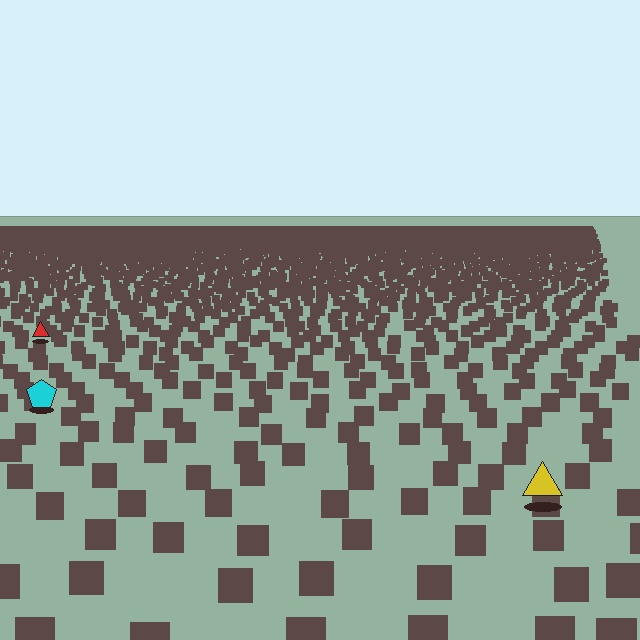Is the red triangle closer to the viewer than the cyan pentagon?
No. The cyan pentagon is closer — you can tell from the texture gradient: the ground texture is coarser near it.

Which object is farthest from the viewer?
The red triangle is farthest from the viewer. It appears smaller and the ground texture around it is denser.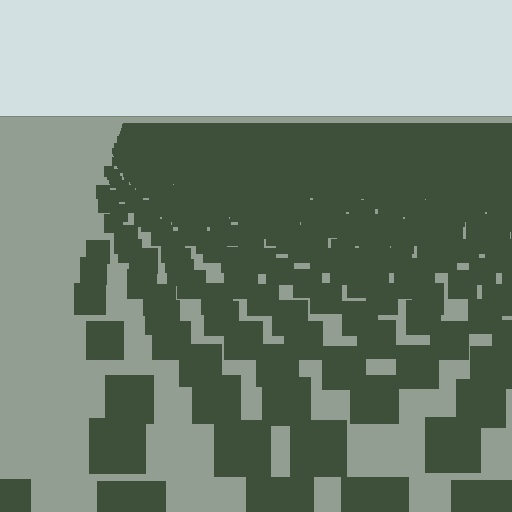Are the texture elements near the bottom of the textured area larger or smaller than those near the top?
Larger. Near the bottom, elements are closer to the viewer and appear at a bigger on-screen size.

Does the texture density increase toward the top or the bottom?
Density increases toward the top.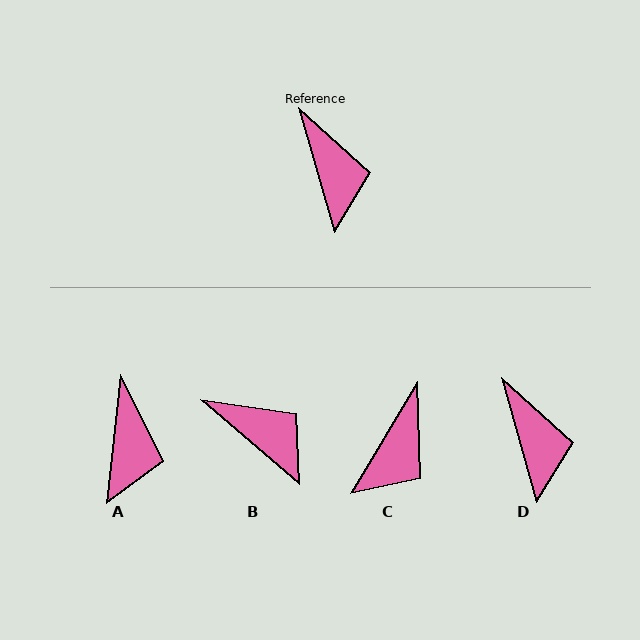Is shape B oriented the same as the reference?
No, it is off by about 34 degrees.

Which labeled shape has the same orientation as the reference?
D.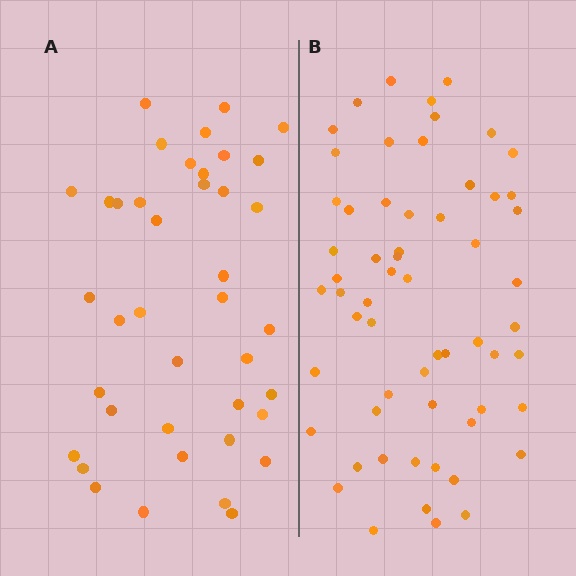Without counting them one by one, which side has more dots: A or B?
Region B (the right region) has more dots.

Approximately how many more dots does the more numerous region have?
Region B has approximately 20 more dots than region A.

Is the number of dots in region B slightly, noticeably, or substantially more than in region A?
Region B has substantially more. The ratio is roughly 1.5 to 1.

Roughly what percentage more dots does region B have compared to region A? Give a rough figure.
About 50% more.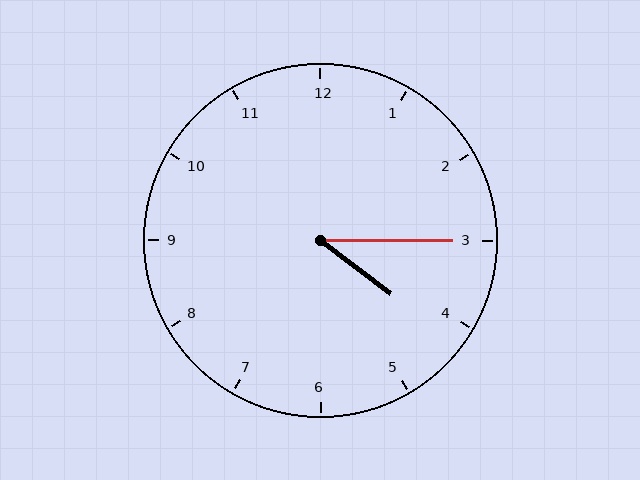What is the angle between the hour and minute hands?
Approximately 38 degrees.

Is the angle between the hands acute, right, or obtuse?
It is acute.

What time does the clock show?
4:15.